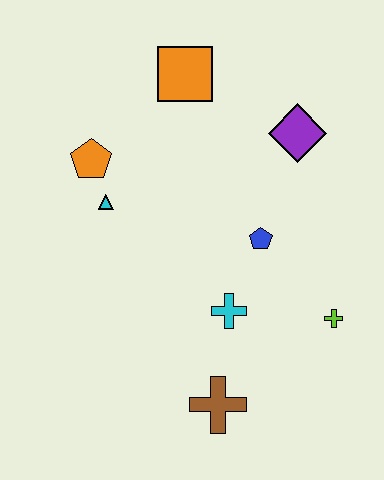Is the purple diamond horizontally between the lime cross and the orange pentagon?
Yes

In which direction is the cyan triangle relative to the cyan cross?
The cyan triangle is to the left of the cyan cross.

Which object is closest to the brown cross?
The cyan cross is closest to the brown cross.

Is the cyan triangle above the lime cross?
Yes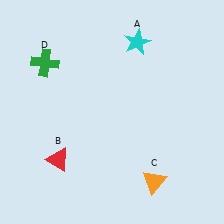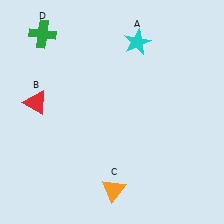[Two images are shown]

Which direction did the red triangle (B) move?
The red triangle (B) moved up.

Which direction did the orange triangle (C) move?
The orange triangle (C) moved left.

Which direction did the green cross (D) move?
The green cross (D) moved up.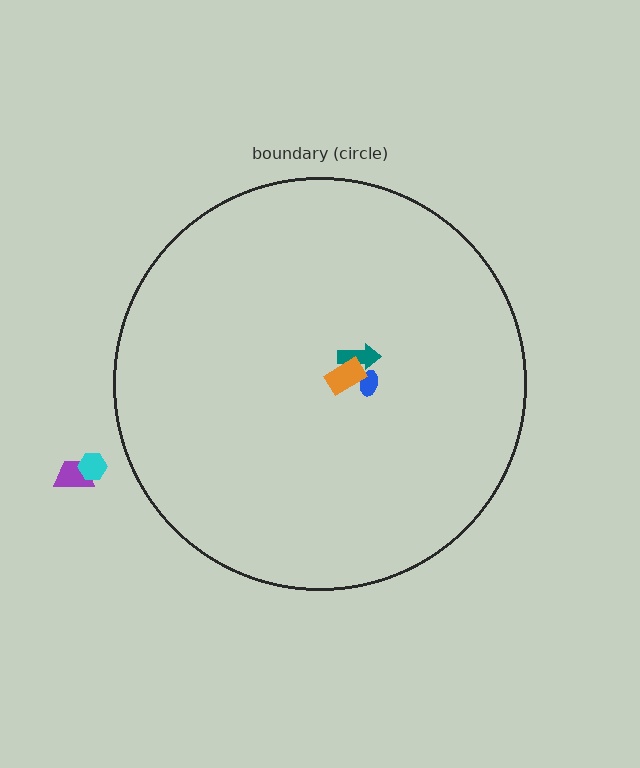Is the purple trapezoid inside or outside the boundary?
Outside.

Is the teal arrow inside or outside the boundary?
Inside.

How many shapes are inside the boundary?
3 inside, 2 outside.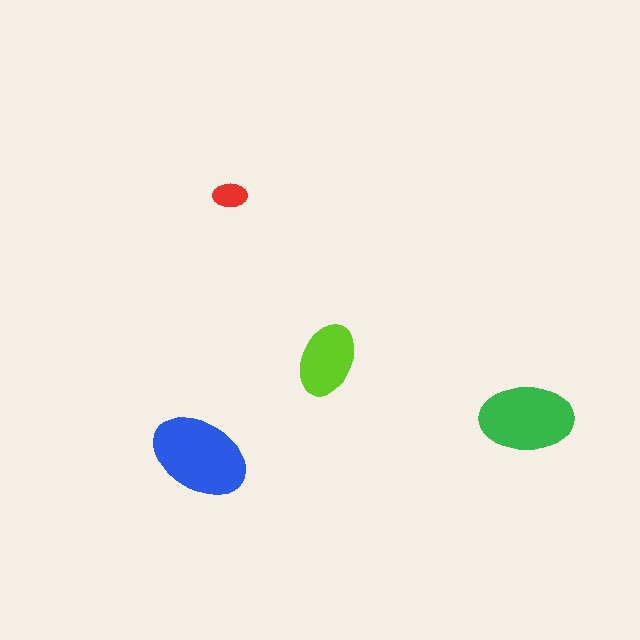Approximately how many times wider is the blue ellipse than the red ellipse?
About 3 times wider.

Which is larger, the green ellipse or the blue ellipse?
The blue one.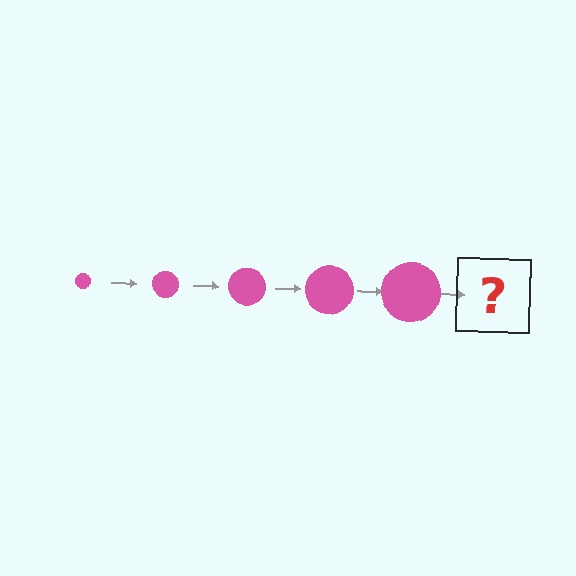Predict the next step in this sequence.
The next step is a pink circle, larger than the previous one.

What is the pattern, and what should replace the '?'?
The pattern is that the circle gets progressively larger each step. The '?' should be a pink circle, larger than the previous one.